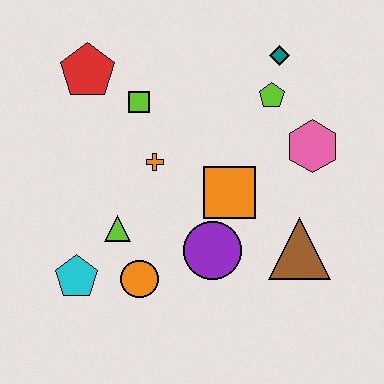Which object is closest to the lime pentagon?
The teal diamond is closest to the lime pentagon.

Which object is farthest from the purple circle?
The red pentagon is farthest from the purple circle.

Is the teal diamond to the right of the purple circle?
Yes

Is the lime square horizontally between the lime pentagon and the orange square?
No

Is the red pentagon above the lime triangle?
Yes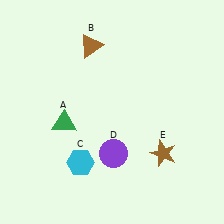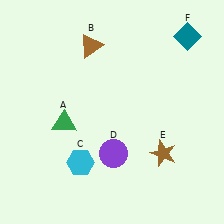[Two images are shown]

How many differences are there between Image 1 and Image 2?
There is 1 difference between the two images.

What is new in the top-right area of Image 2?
A teal diamond (F) was added in the top-right area of Image 2.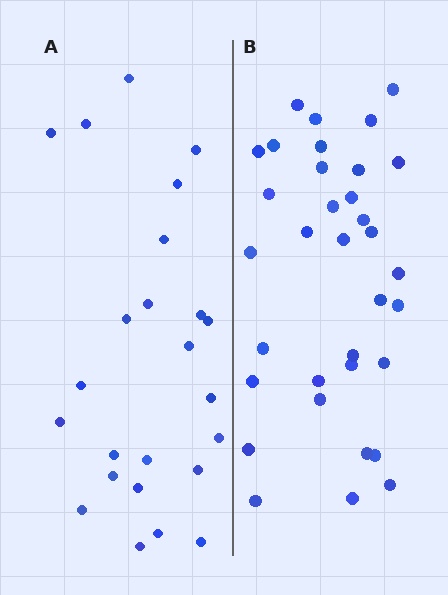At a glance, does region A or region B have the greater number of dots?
Region B (the right region) has more dots.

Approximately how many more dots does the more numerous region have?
Region B has roughly 10 or so more dots than region A.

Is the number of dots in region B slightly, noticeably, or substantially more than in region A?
Region B has noticeably more, but not dramatically so. The ratio is roughly 1.4 to 1.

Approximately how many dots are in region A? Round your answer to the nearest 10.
About 20 dots. (The exact count is 24, which rounds to 20.)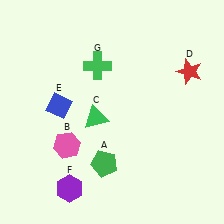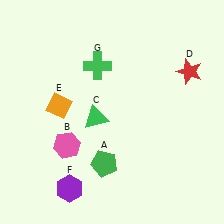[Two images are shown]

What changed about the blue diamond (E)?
In Image 1, E is blue. In Image 2, it changed to orange.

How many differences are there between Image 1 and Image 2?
There is 1 difference between the two images.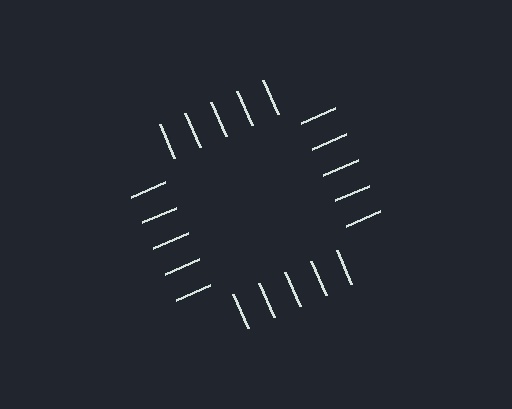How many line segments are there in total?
20 — 5 along each of the 4 edges.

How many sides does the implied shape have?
4 sides — the line-ends trace a square.